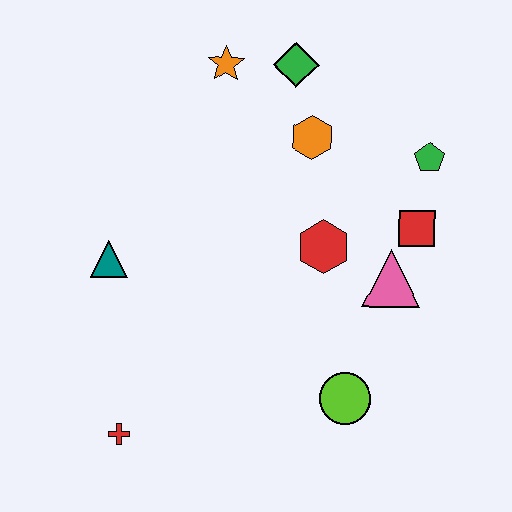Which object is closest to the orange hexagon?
The green diamond is closest to the orange hexagon.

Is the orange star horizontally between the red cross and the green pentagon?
Yes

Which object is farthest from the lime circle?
The orange star is farthest from the lime circle.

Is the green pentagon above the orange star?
No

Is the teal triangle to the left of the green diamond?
Yes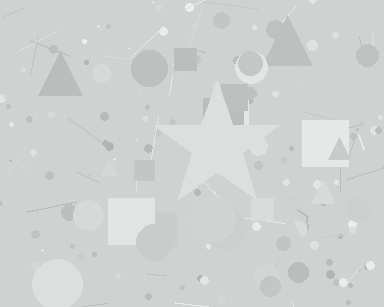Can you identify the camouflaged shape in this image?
The camouflaged shape is a star.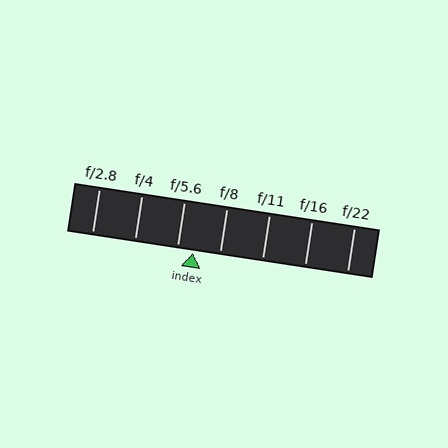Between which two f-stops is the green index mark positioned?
The index mark is between f/5.6 and f/8.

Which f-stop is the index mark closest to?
The index mark is closest to f/5.6.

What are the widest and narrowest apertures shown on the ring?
The widest aperture shown is f/2.8 and the narrowest is f/22.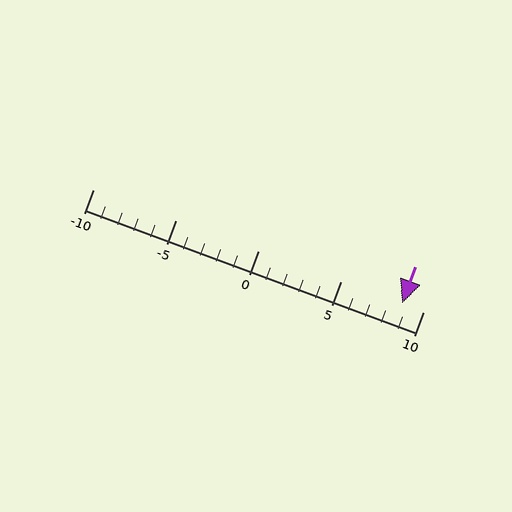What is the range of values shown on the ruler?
The ruler shows values from -10 to 10.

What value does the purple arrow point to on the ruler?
The purple arrow points to approximately 9.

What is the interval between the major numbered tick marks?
The major tick marks are spaced 5 units apart.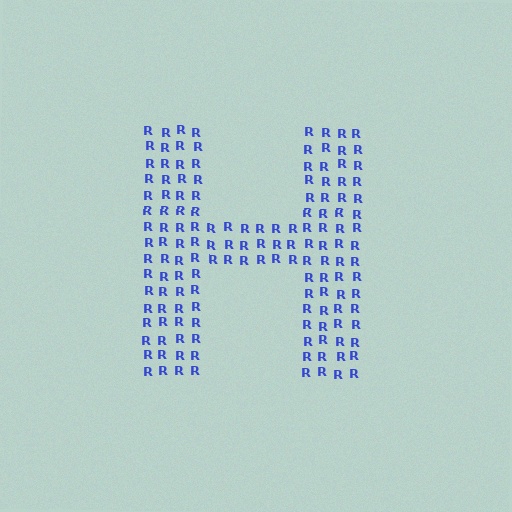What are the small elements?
The small elements are letter R's.